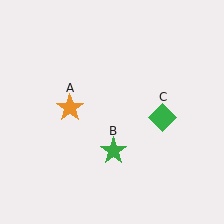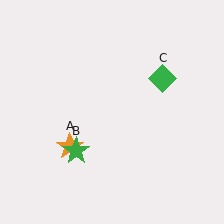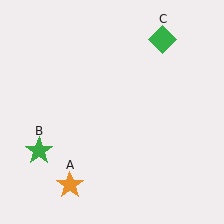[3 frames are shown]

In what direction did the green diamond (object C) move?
The green diamond (object C) moved up.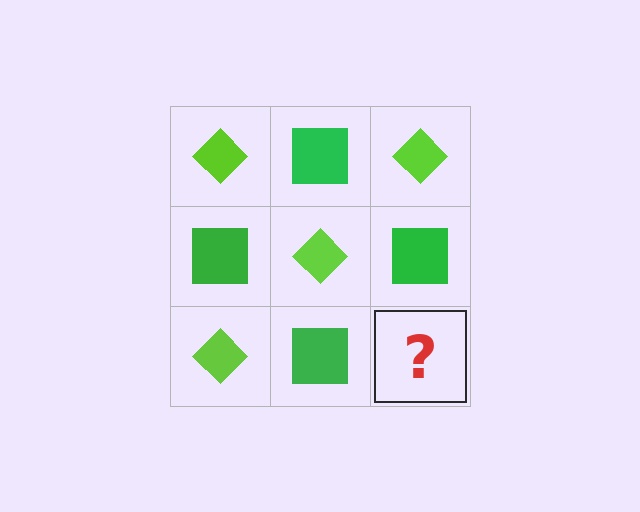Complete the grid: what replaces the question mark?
The question mark should be replaced with a lime diamond.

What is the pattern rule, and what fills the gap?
The rule is that it alternates lime diamond and green square in a checkerboard pattern. The gap should be filled with a lime diamond.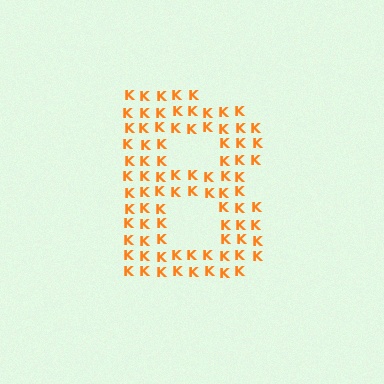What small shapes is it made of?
It is made of small letter K's.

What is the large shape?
The large shape is the letter B.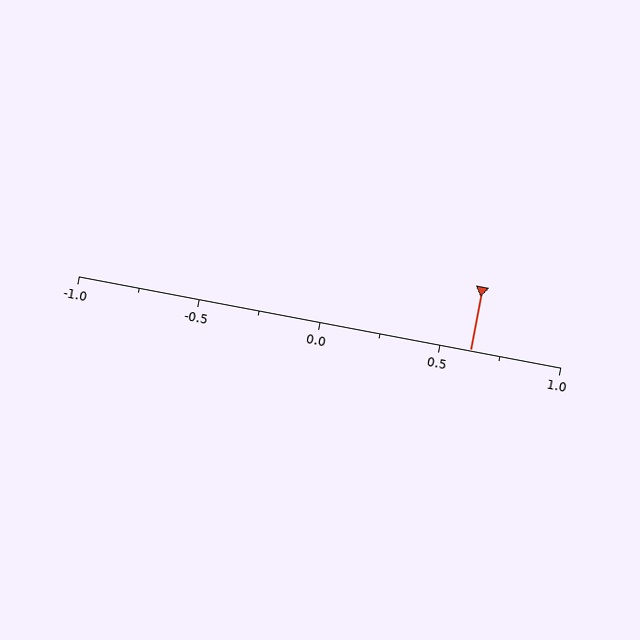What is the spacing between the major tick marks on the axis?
The major ticks are spaced 0.5 apart.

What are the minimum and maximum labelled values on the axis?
The axis runs from -1.0 to 1.0.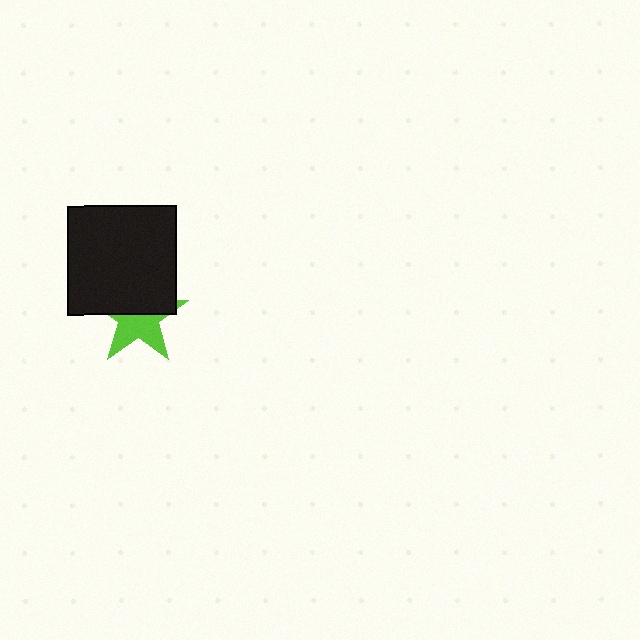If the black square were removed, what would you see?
You would see the complete lime star.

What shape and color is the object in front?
The object in front is a black square.